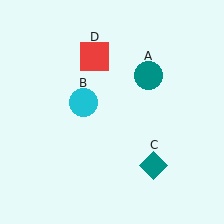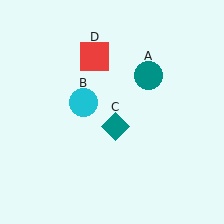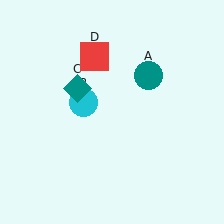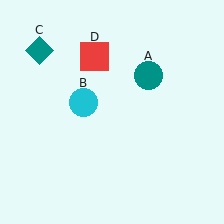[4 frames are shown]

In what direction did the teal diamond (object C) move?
The teal diamond (object C) moved up and to the left.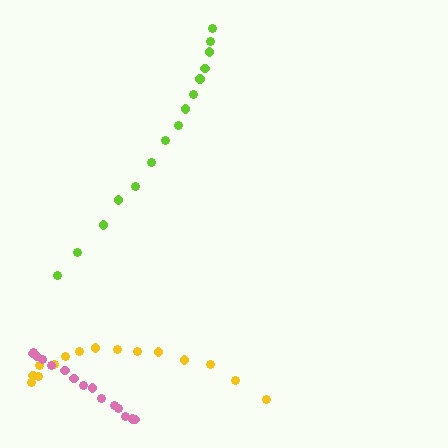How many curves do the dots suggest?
There are 3 distinct paths.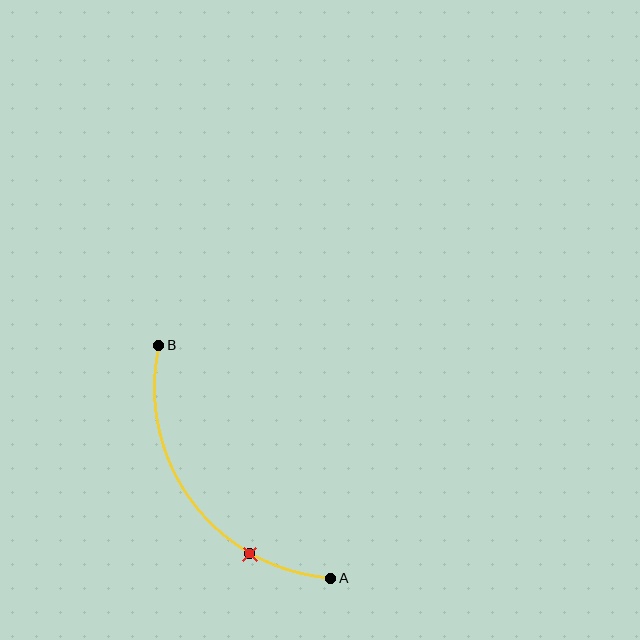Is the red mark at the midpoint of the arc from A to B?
No. The red mark lies on the arc but is closer to endpoint A. The arc midpoint would be at the point on the curve equidistant along the arc from both A and B.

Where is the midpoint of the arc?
The arc midpoint is the point on the curve farthest from the straight line joining A and B. It sits below and to the left of that line.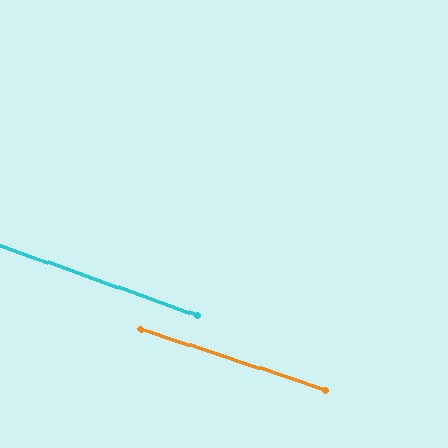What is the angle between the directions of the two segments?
Approximately 1 degree.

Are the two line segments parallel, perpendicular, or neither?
Parallel — their directions differ by only 1.2°.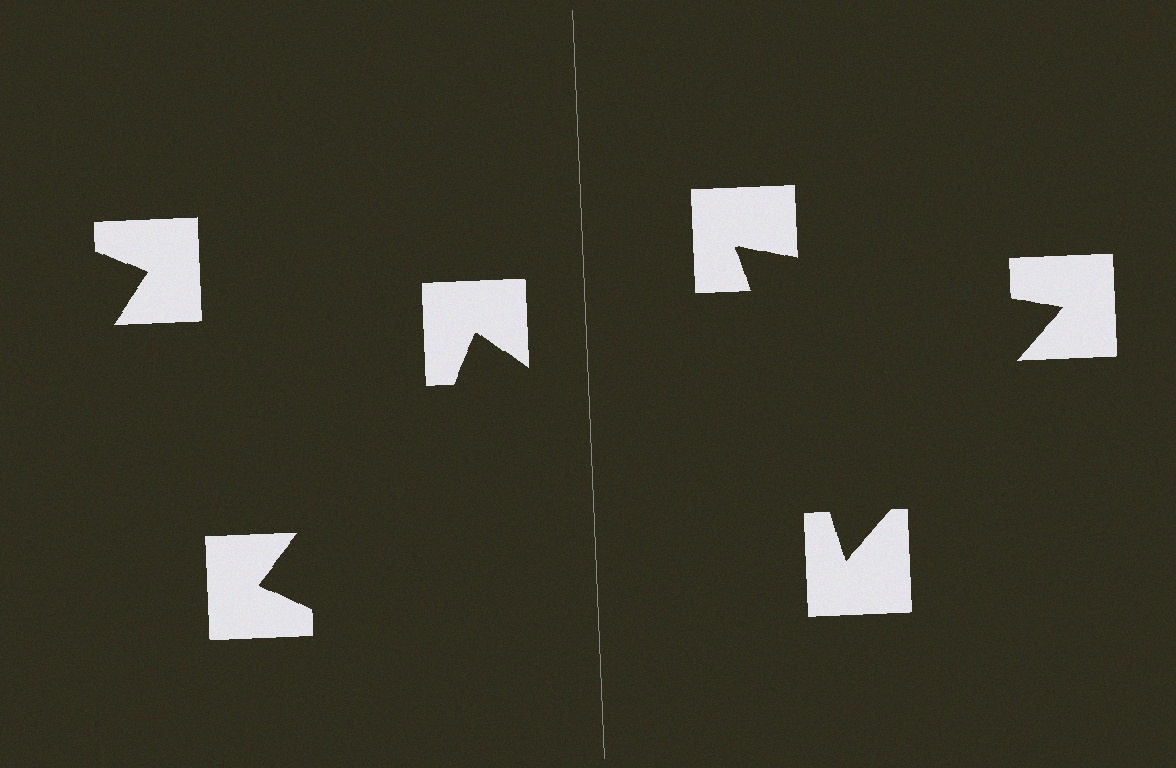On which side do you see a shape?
An illusory triangle appears on the right side. On the left side the wedge cuts are rotated, so no coherent shape forms.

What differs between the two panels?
The notched squares are positioned identically on both sides; only the wedge orientations differ. On the right they align to a triangle; on the left they are misaligned.